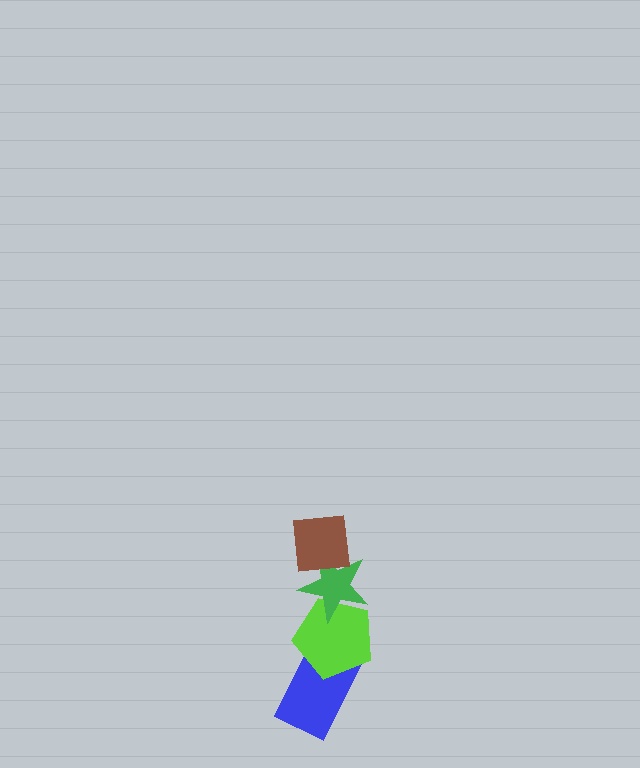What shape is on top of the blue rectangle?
The lime pentagon is on top of the blue rectangle.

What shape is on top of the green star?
The brown square is on top of the green star.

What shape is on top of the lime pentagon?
The green star is on top of the lime pentagon.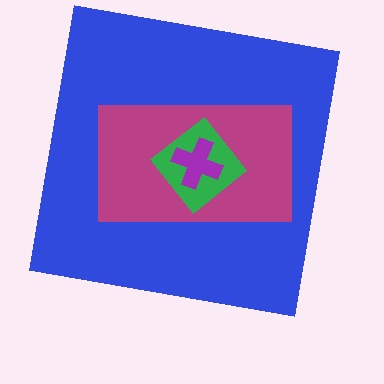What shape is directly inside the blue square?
The magenta rectangle.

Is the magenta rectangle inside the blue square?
Yes.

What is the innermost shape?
The purple cross.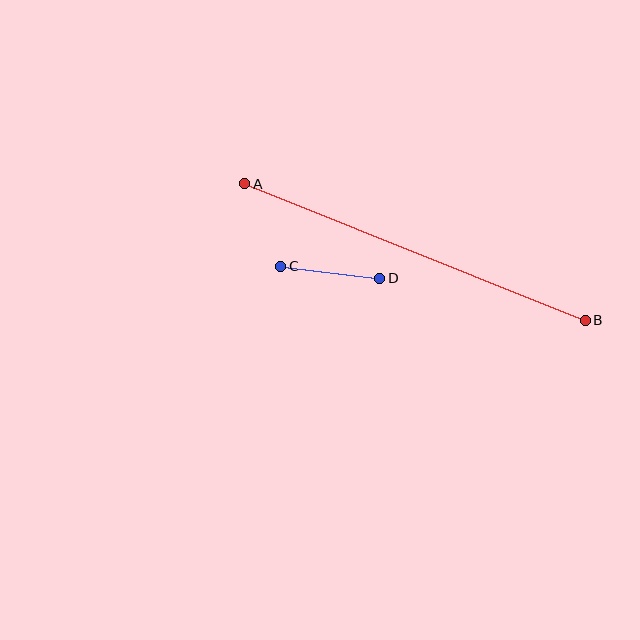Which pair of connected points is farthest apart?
Points A and B are farthest apart.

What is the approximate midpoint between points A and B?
The midpoint is at approximately (415, 252) pixels.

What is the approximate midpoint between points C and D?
The midpoint is at approximately (330, 272) pixels.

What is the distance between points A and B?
The distance is approximately 367 pixels.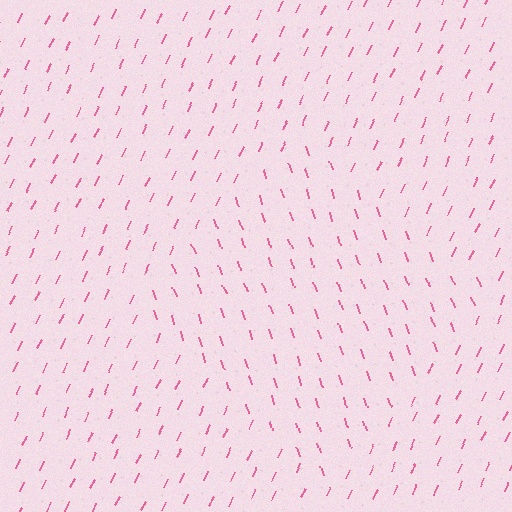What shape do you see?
I see a diamond.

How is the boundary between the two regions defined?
The boundary is defined purely by a change in line orientation (approximately 45 degrees difference). All lines are the same color and thickness.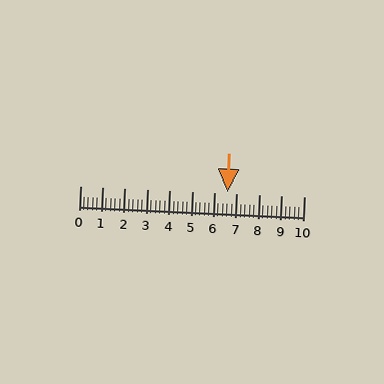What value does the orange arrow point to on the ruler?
The orange arrow points to approximately 6.6.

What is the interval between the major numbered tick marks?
The major tick marks are spaced 1 units apart.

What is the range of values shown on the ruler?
The ruler shows values from 0 to 10.